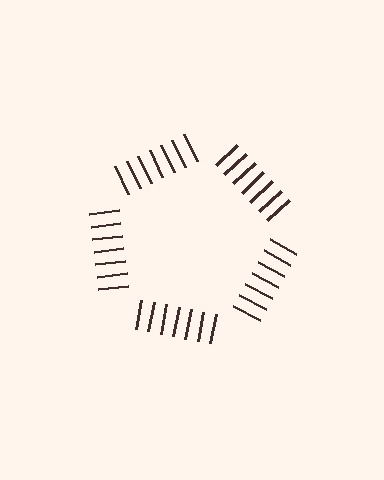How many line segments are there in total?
35 — 7 along each of the 5 edges.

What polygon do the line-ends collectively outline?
An illusory pentagon — the line segments terminate on its edges but no continuous stroke is drawn.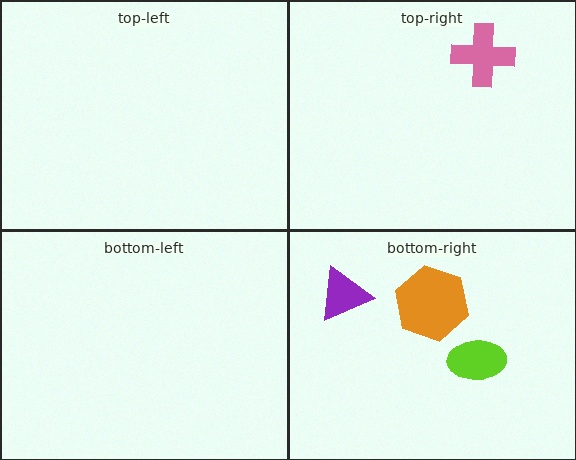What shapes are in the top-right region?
The pink cross.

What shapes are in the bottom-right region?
The purple triangle, the orange hexagon, the lime ellipse.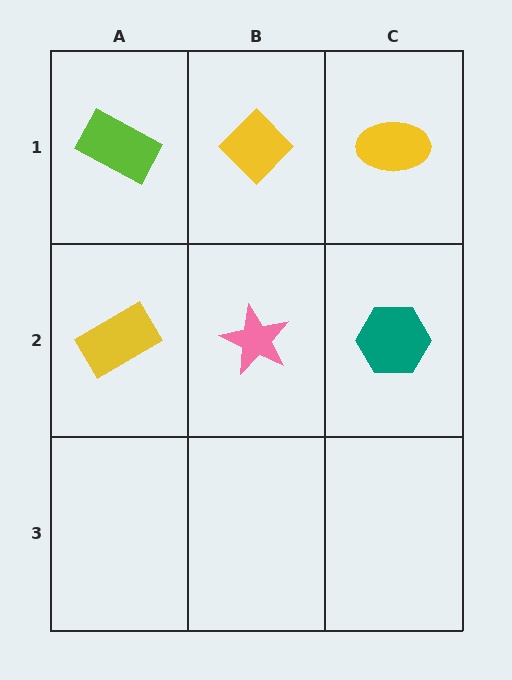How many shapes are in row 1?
3 shapes.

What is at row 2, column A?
A yellow rectangle.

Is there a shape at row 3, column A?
No, that cell is empty.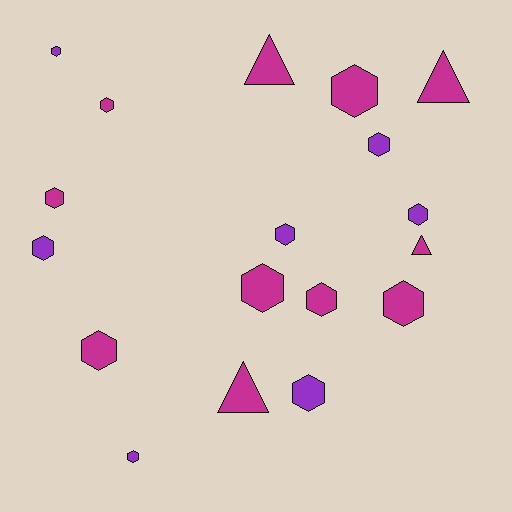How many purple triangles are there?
There are no purple triangles.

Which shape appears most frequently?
Hexagon, with 14 objects.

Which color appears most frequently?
Magenta, with 11 objects.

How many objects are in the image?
There are 18 objects.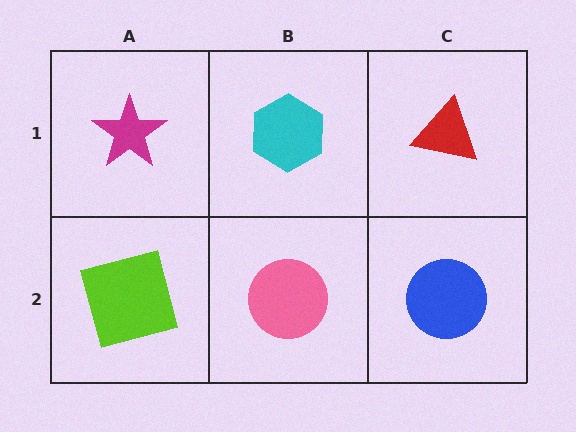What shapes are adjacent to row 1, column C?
A blue circle (row 2, column C), a cyan hexagon (row 1, column B).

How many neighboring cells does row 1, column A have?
2.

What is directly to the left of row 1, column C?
A cyan hexagon.